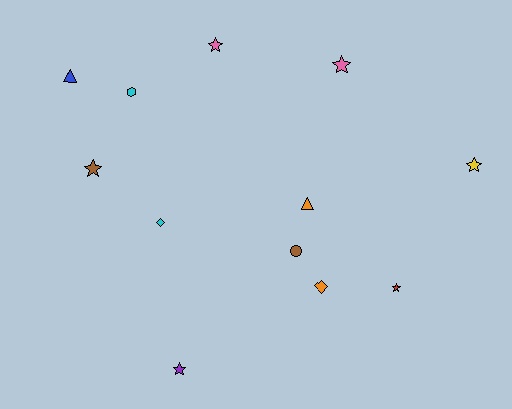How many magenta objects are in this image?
There are no magenta objects.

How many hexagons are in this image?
There is 1 hexagon.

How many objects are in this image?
There are 12 objects.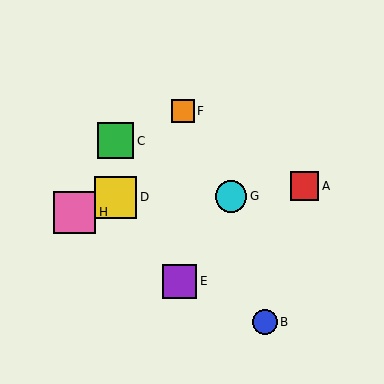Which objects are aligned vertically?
Objects C, D are aligned vertically.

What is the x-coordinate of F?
Object F is at x≈183.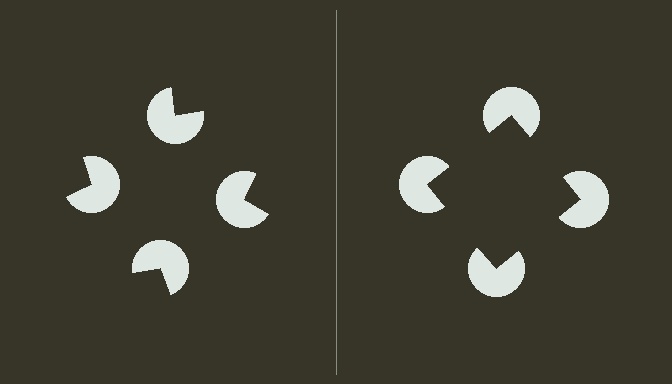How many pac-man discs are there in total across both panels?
8 — 4 on each side.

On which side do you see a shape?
An illusory square appears on the right side. On the left side the wedge cuts are rotated, so no coherent shape forms.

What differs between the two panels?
The pac-man discs are positioned identically on both sides; only the wedge orientations differ. On the right they align to a square; on the left they are misaligned.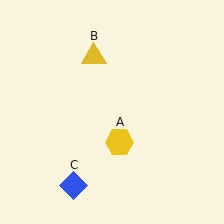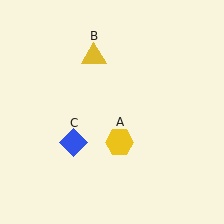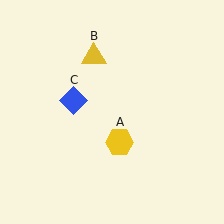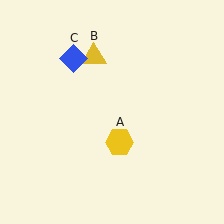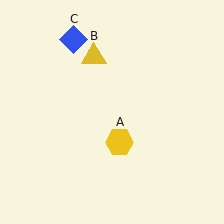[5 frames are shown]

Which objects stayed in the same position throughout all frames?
Yellow hexagon (object A) and yellow triangle (object B) remained stationary.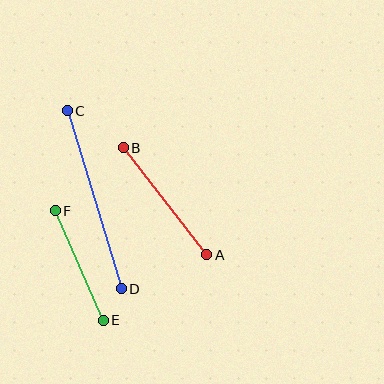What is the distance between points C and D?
The distance is approximately 186 pixels.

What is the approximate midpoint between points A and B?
The midpoint is at approximately (165, 201) pixels.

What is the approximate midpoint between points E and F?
The midpoint is at approximately (79, 266) pixels.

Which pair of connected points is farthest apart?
Points C and D are farthest apart.